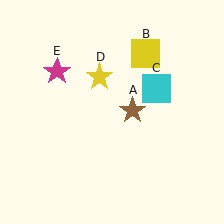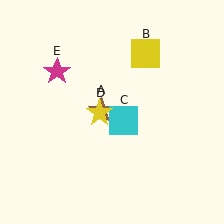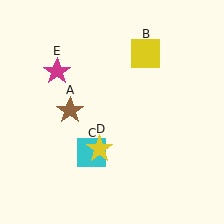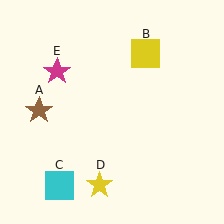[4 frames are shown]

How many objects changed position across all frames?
3 objects changed position: brown star (object A), cyan square (object C), yellow star (object D).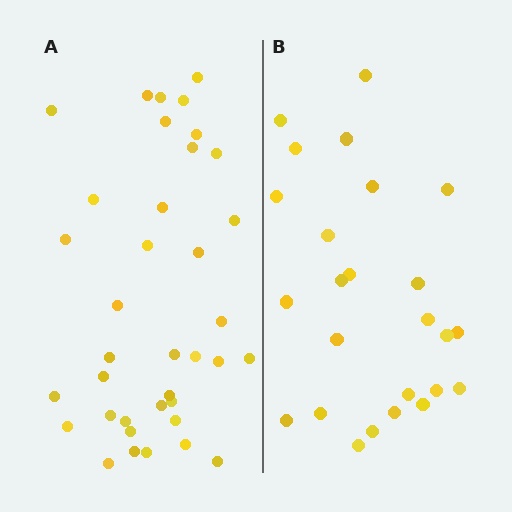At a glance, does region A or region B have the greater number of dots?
Region A (the left region) has more dots.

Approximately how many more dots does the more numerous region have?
Region A has roughly 12 or so more dots than region B.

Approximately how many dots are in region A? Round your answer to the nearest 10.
About 40 dots. (The exact count is 37, which rounds to 40.)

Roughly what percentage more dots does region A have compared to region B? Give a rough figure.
About 50% more.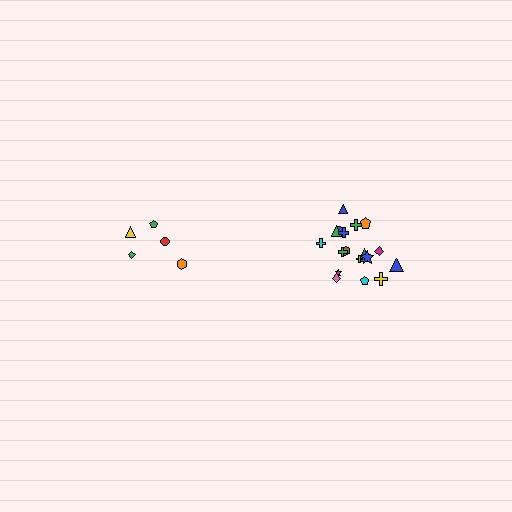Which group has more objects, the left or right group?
The right group.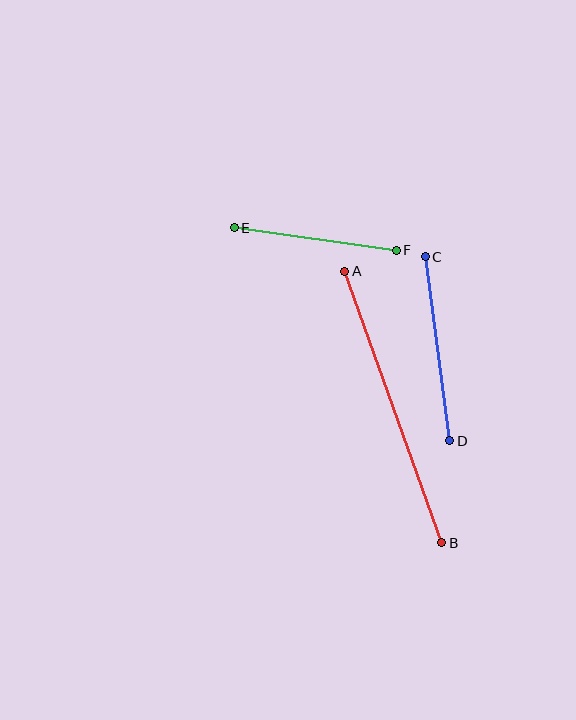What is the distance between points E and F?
The distance is approximately 164 pixels.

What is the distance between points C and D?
The distance is approximately 186 pixels.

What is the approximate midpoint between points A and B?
The midpoint is at approximately (393, 407) pixels.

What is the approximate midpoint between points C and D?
The midpoint is at approximately (437, 349) pixels.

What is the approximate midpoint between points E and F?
The midpoint is at approximately (315, 239) pixels.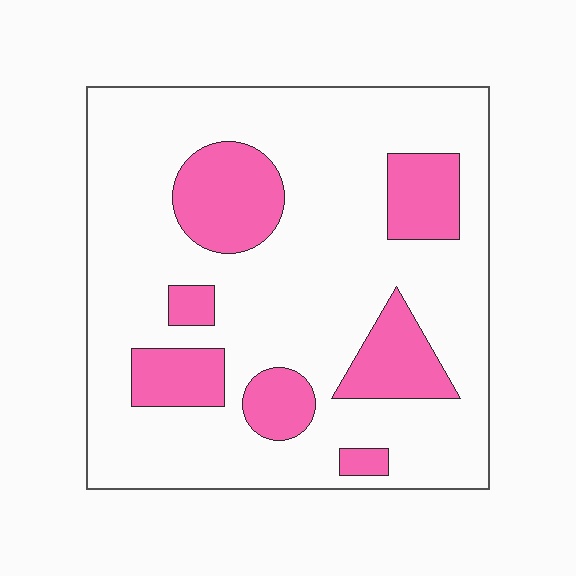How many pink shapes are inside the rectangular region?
7.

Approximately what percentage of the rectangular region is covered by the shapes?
Approximately 25%.